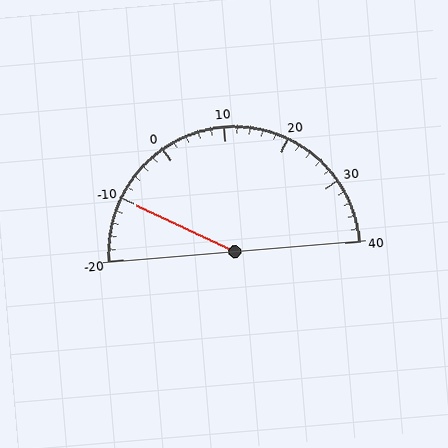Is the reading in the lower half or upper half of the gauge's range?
The reading is in the lower half of the range (-20 to 40).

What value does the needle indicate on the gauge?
The needle indicates approximately -10.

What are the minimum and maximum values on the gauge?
The gauge ranges from -20 to 40.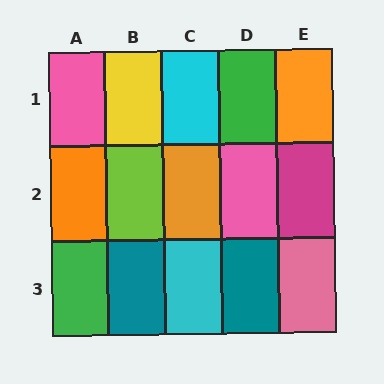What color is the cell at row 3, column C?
Cyan.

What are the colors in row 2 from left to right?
Orange, lime, orange, pink, magenta.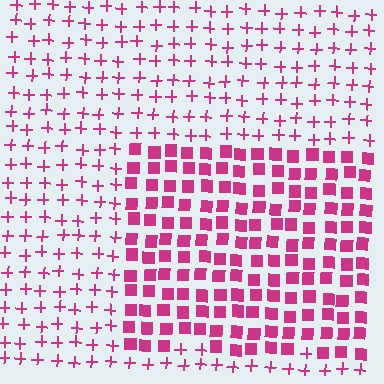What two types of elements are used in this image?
The image uses squares inside the rectangle region and plus signs outside it.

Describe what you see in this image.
The image is filled with small magenta elements arranged in a uniform grid. A rectangle-shaped region contains squares, while the surrounding area contains plus signs. The boundary is defined purely by the change in element shape.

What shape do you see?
I see a rectangle.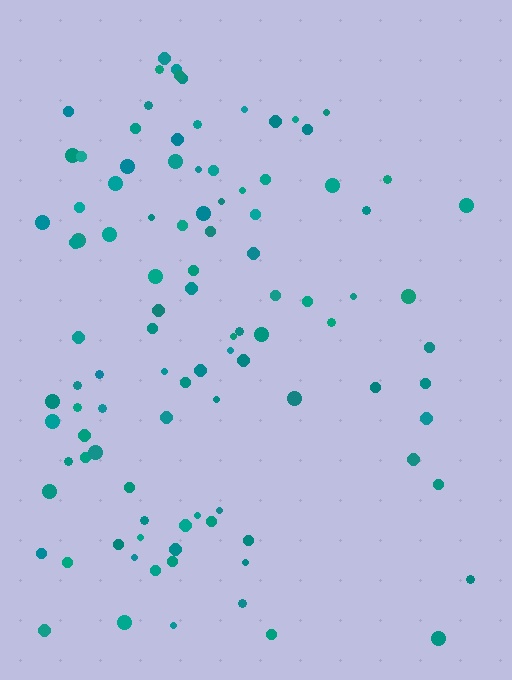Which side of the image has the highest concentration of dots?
The left.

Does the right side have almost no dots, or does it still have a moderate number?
Still a moderate number, just noticeably fewer than the left.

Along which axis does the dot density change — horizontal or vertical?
Horizontal.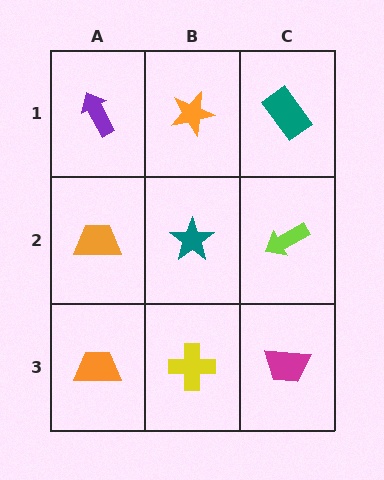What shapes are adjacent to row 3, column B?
A teal star (row 2, column B), an orange trapezoid (row 3, column A), a magenta trapezoid (row 3, column C).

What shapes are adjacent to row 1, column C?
A lime arrow (row 2, column C), an orange star (row 1, column B).